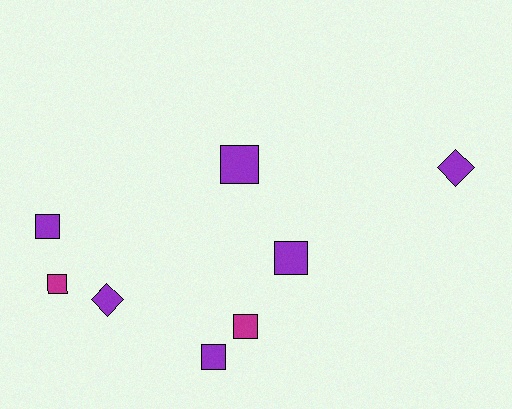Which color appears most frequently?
Purple, with 6 objects.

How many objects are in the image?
There are 8 objects.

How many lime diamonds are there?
There are no lime diamonds.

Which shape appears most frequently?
Square, with 6 objects.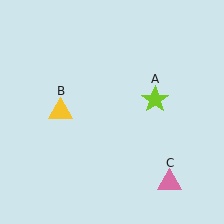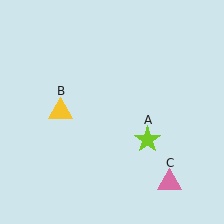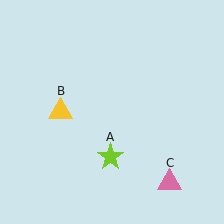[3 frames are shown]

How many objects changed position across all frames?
1 object changed position: lime star (object A).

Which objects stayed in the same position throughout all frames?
Yellow triangle (object B) and pink triangle (object C) remained stationary.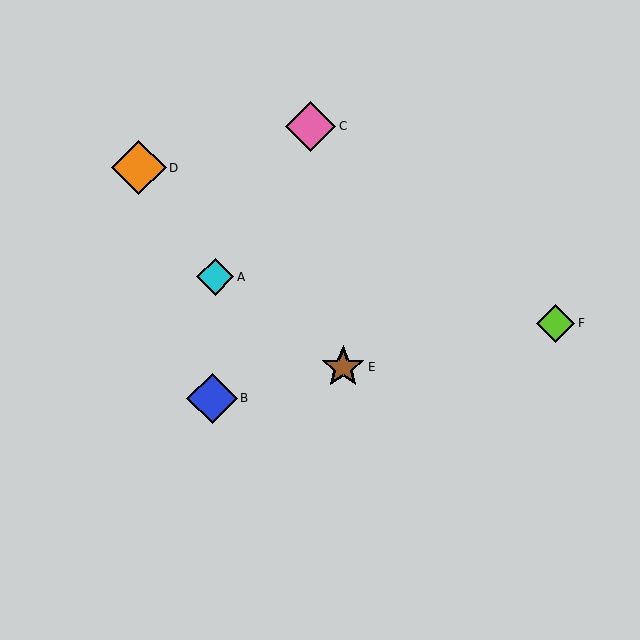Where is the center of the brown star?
The center of the brown star is at (343, 367).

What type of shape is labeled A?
Shape A is a cyan diamond.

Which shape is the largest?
The orange diamond (labeled D) is the largest.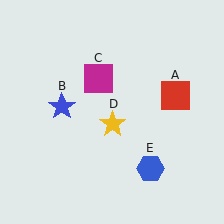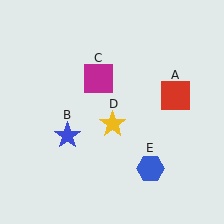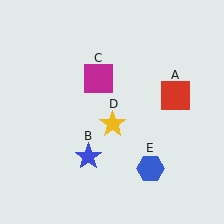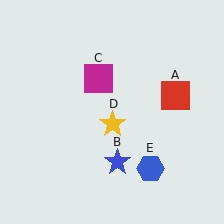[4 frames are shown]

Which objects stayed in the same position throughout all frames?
Red square (object A) and magenta square (object C) and yellow star (object D) and blue hexagon (object E) remained stationary.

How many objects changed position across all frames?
1 object changed position: blue star (object B).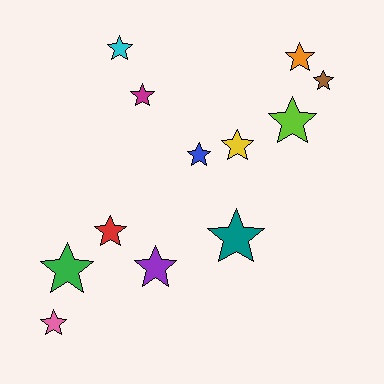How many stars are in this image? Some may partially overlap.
There are 12 stars.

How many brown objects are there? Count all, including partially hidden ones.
There is 1 brown object.